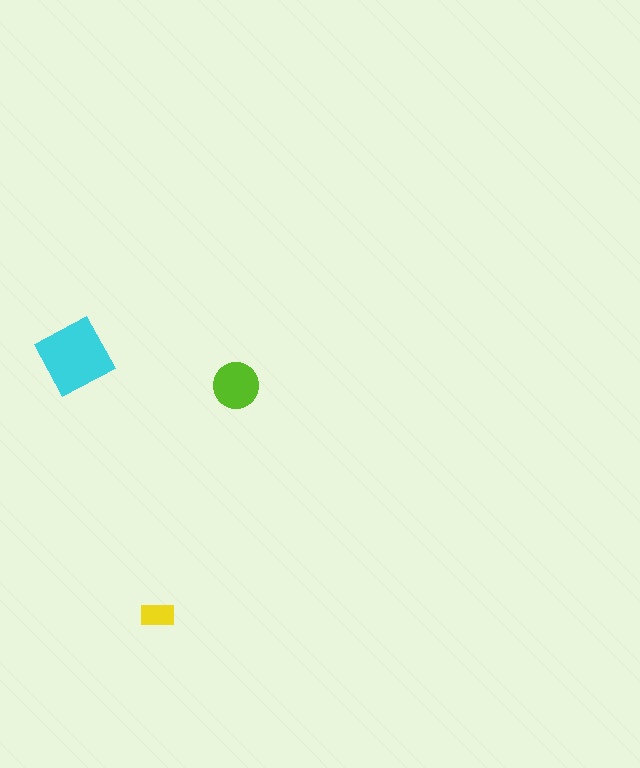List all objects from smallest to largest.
The yellow rectangle, the lime circle, the cyan diamond.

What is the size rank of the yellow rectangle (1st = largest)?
3rd.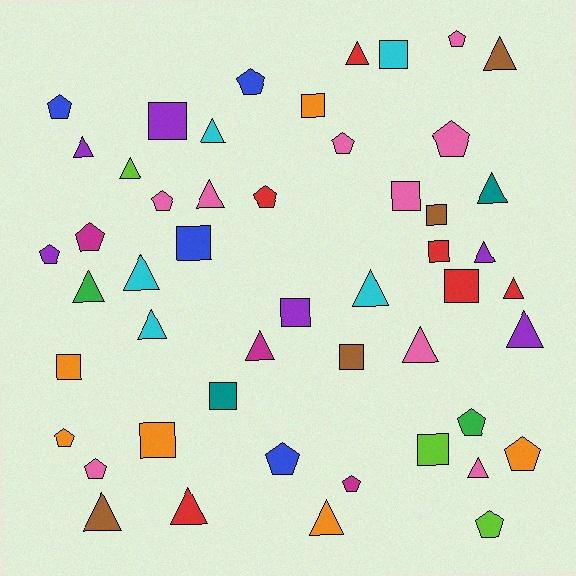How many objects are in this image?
There are 50 objects.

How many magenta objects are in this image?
There are 3 magenta objects.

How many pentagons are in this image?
There are 16 pentagons.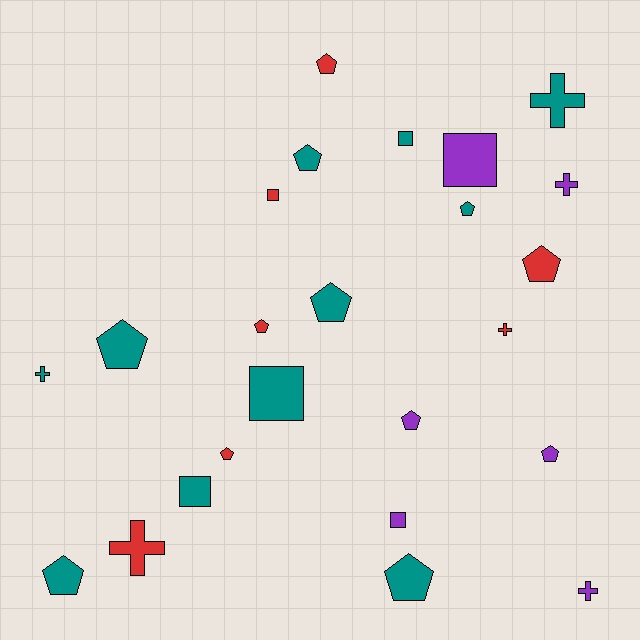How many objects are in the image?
There are 24 objects.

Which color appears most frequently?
Teal, with 11 objects.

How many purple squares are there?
There are 2 purple squares.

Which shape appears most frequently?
Pentagon, with 12 objects.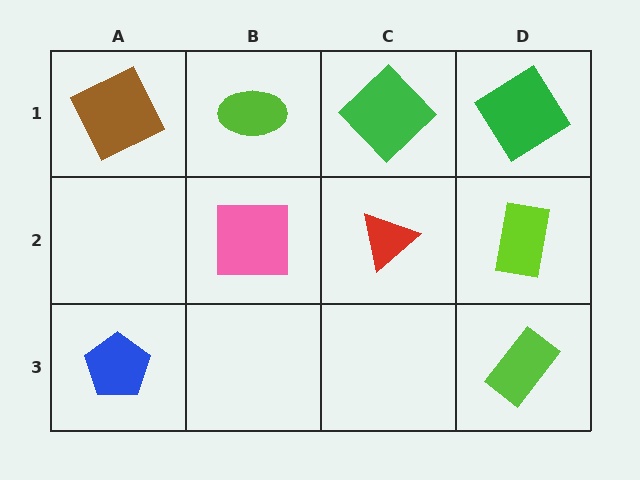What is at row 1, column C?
A green diamond.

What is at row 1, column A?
A brown square.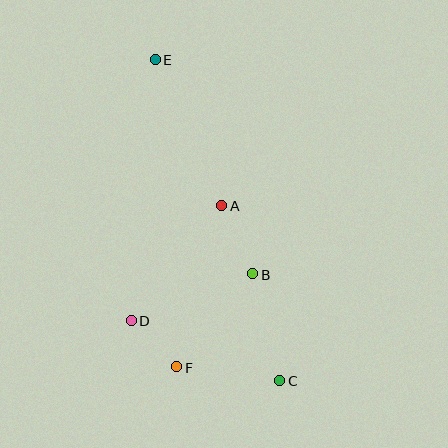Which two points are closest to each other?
Points D and F are closest to each other.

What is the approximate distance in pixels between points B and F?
The distance between B and F is approximately 120 pixels.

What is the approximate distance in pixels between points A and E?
The distance between A and E is approximately 160 pixels.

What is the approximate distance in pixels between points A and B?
The distance between A and B is approximately 75 pixels.